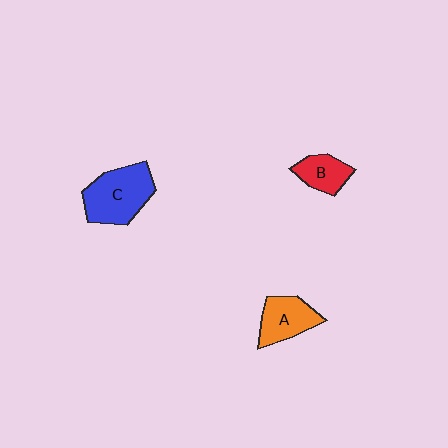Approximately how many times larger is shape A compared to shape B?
Approximately 1.3 times.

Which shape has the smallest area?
Shape B (red).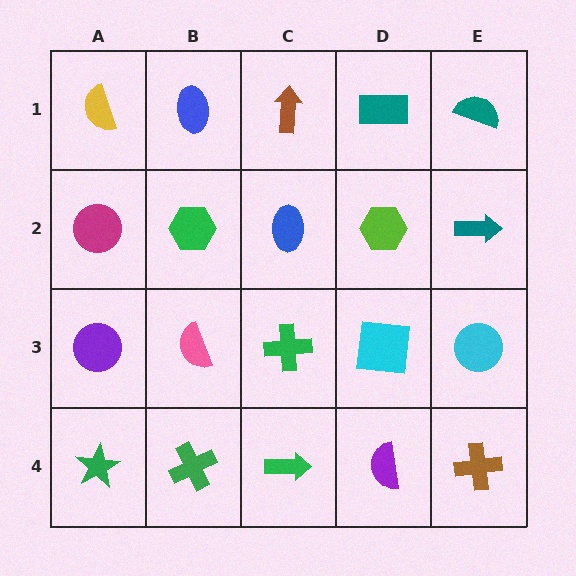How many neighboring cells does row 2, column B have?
4.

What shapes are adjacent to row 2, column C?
A brown arrow (row 1, column C), a green cross (row 3, column C), a green hexagon (row 2, column B), a lime hexagon (row 2, column D).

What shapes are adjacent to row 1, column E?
A teal arrow (row 2, column E), a teal rectangle (row 1, column D).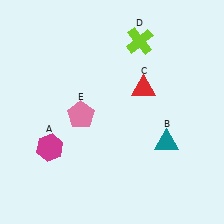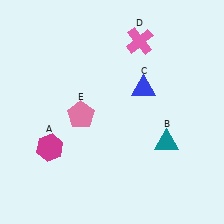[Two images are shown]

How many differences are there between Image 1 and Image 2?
There are 2 differences between the two images.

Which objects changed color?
C changed from red to blue. D changed from lime to pink.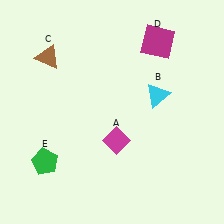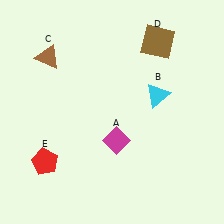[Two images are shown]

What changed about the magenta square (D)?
In Image 1, D is magenta. In Image 2, it changed to brown.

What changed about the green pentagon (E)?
In Image 1, E is green. In Image 2, it changed to red.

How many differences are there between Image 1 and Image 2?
There are 2 differences between the two images.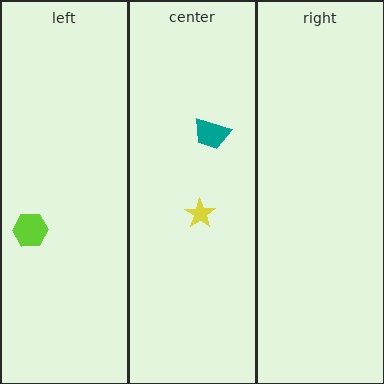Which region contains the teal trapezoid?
The center region.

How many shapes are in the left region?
1.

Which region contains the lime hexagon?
The left region.